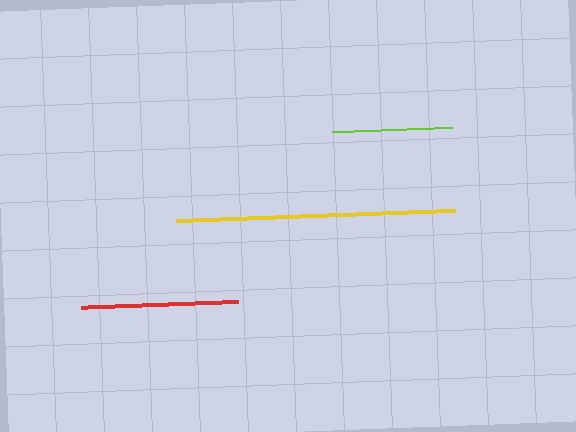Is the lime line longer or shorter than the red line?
The red line is longer than the lime line.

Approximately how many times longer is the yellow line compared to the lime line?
The yellow line is approximately 2.3 times the length of the lime line.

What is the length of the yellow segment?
The yellow segment is approximately 279 pixels long.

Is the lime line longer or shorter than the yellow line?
The yellow line is longer than the lime line.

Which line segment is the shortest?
The lime line is the shortest at approximately 120 pixels.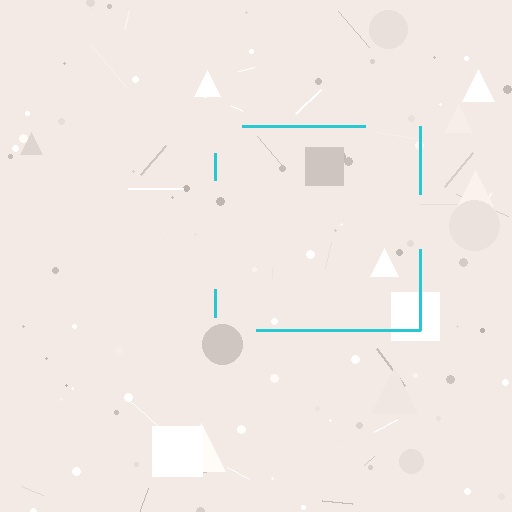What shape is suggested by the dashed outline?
The dashed outline suggests a square.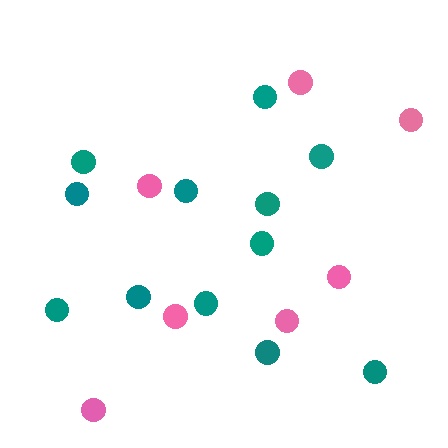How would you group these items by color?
There are 2 groups: one group of teal circles (12) and one group of pink circles (7).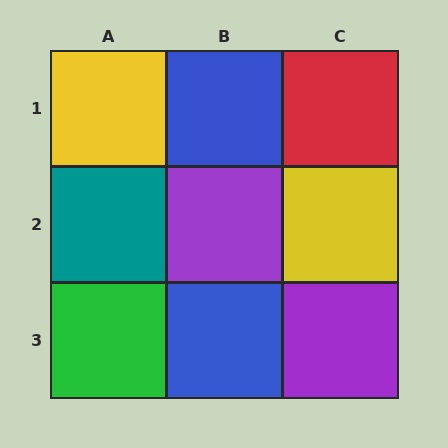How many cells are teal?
1 cell is teal.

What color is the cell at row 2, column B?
Purple.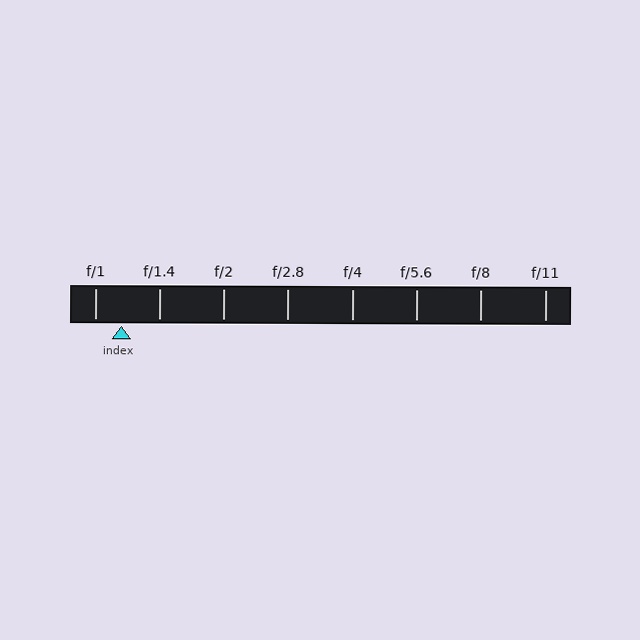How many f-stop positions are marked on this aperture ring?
There are 8 f-stop positions marked.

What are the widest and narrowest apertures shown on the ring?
The widest aperture shown is f/1 and the narrowest is f/11.